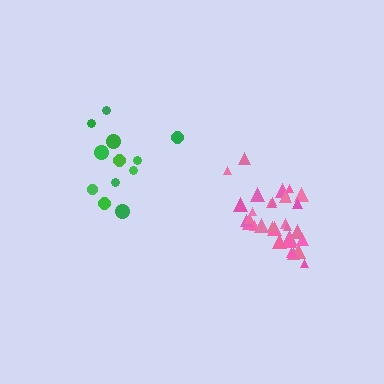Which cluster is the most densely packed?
Pink.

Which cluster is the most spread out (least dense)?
Green.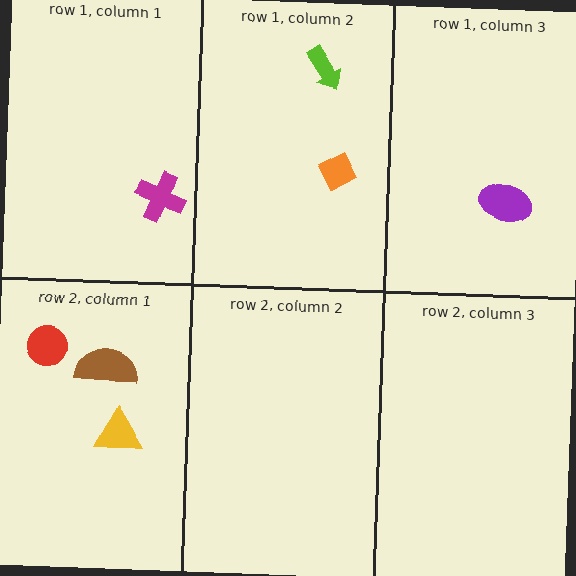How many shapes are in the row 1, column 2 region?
2.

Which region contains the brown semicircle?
The row 2, column 1 region.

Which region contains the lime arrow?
The row 1, column 2 region.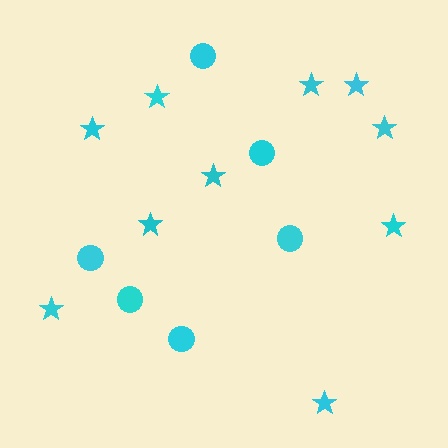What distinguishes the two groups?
There are 2 groups: one group of circles (6) and one group of stars (10).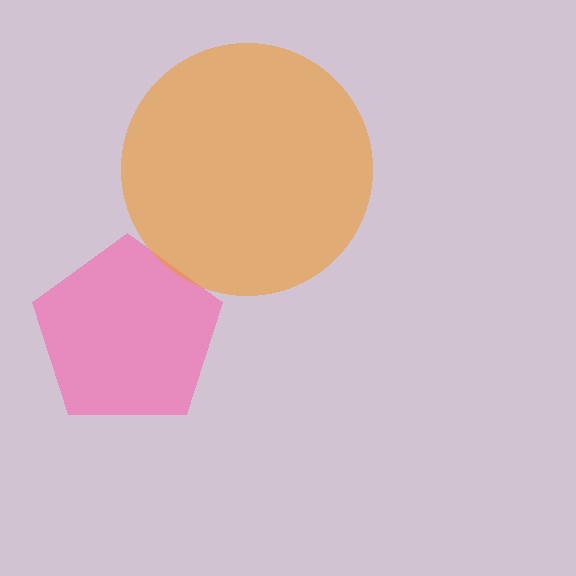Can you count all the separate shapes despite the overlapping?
Yes, there are 2 separate shapes.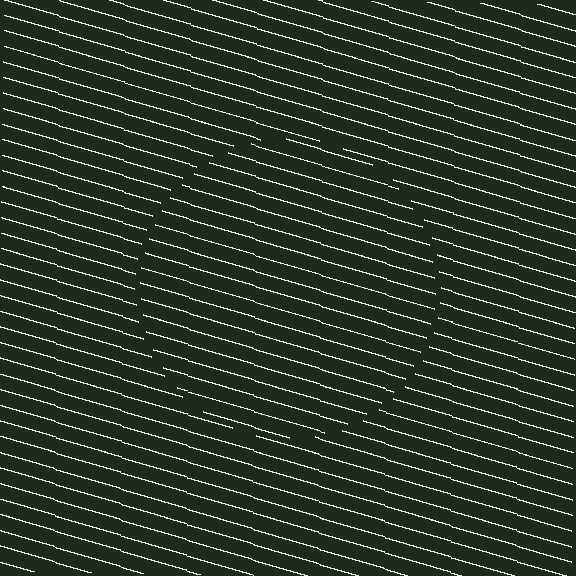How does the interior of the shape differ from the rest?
The interior of the shape contains the same grating, shifted by half a period — the contour is defined by the phase discontinuity where line-ends from the inner and outer gratings abut.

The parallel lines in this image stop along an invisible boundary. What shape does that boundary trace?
An illusory circle. The interior of the shape contains the same grating, shifted by half a period — the contour is defined by the phase discontinuity where line-ends from the inner and outer gratings abut.